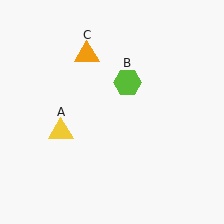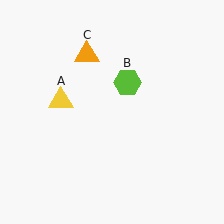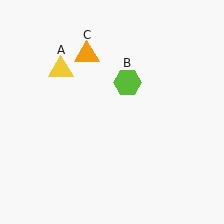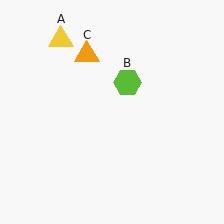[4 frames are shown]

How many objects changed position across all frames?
1 object changed position: yellow triangle (object A).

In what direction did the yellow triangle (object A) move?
The yellow triangle (object A) moved up.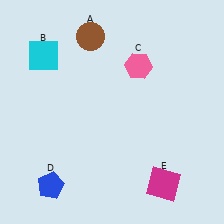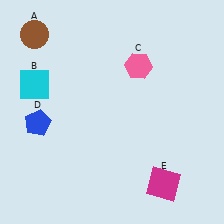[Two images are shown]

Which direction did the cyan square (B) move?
The cyan square (B) moved down.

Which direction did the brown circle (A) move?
The brown circle (A) moved left.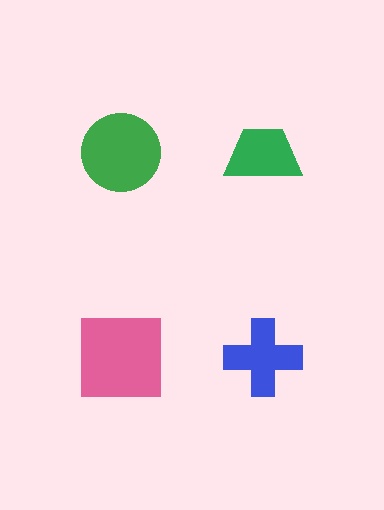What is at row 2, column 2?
A blue cross.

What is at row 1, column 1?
A green circle.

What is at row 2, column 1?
A pink square.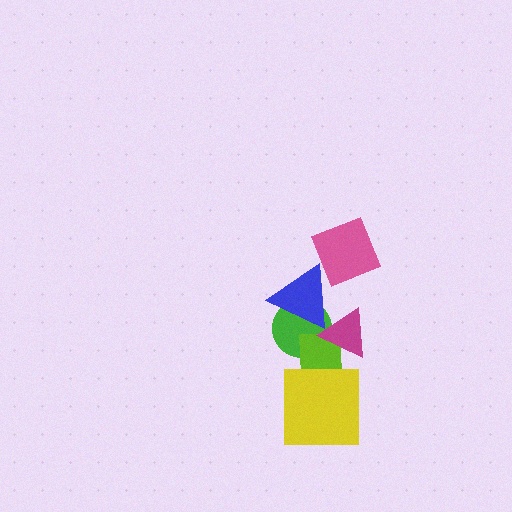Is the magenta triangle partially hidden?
Yes, it is partially covered by another shape.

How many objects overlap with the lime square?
4 objects overlap with the lime square.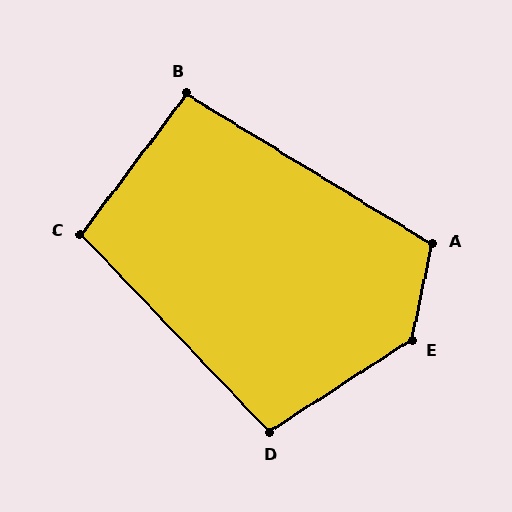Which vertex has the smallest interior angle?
B, at approximately 96 degrees.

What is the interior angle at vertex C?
Approximately 99 degrees (obtuse).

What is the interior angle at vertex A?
Approximately 109 degrees (obtuse).